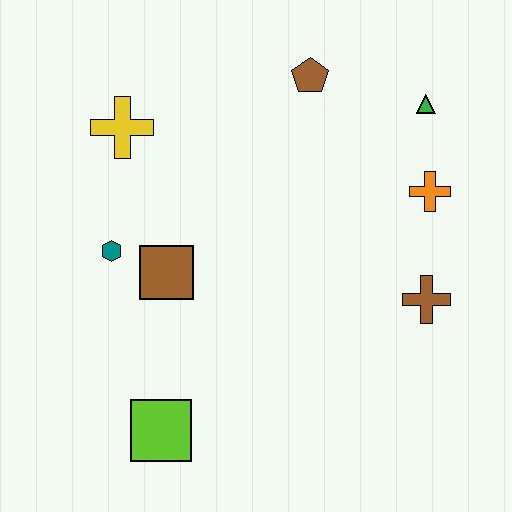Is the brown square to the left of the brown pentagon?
Yes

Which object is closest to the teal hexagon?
The brown square is closest to the teal hexagon.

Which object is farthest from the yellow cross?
The brown cross is farthest from the yellow cross.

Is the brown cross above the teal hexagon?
No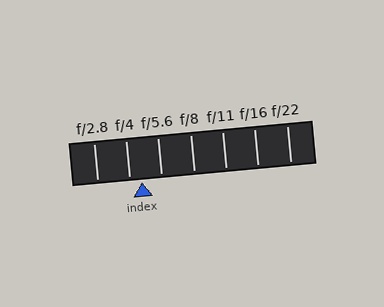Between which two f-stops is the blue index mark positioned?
The index mark is between f/4 and f/5.6.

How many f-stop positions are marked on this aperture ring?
There are 7 f-stop positions marked.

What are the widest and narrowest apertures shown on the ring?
The widest aperture shown is f/2.8 and the narrowest is f/22.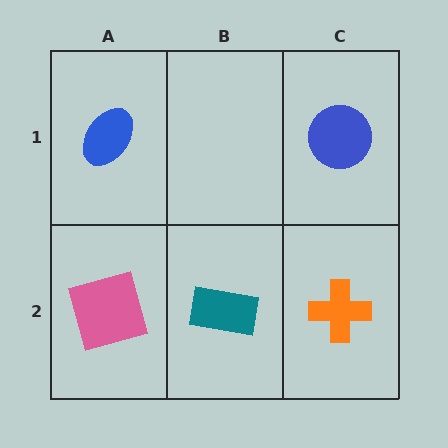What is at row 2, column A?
A pink square.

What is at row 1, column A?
A blue ellipse.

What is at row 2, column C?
An orange cross.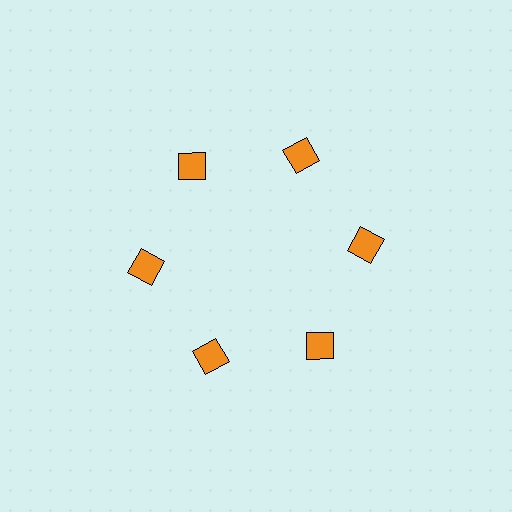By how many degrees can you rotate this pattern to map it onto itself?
The pattern maps onto itself every 60 degrees of rotation.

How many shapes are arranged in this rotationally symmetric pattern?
There are 6 shapes, arranged in 6 groups of 1.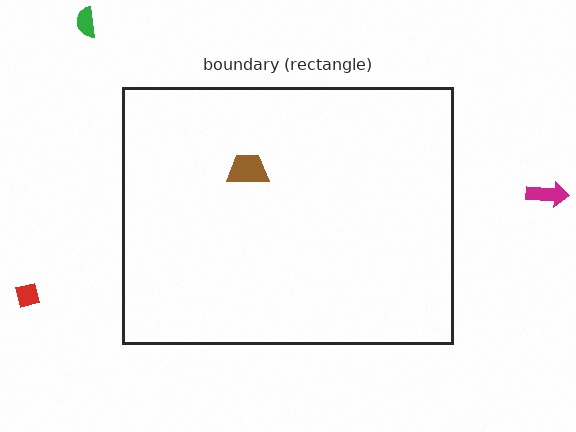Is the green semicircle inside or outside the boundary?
Outside.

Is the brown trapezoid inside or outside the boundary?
Inside.